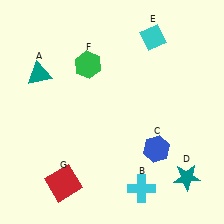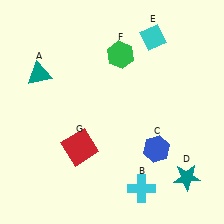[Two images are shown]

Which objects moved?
The objects that moved are: the green hexagon (F), the red square (G).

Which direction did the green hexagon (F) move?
The green hexagon (F) moved right.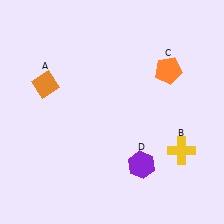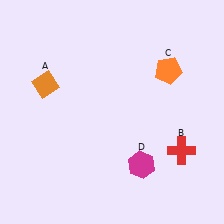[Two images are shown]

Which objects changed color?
B changed from yellow to red. D changed from purple to magenta.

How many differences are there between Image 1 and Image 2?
There are 2 differences between the two images.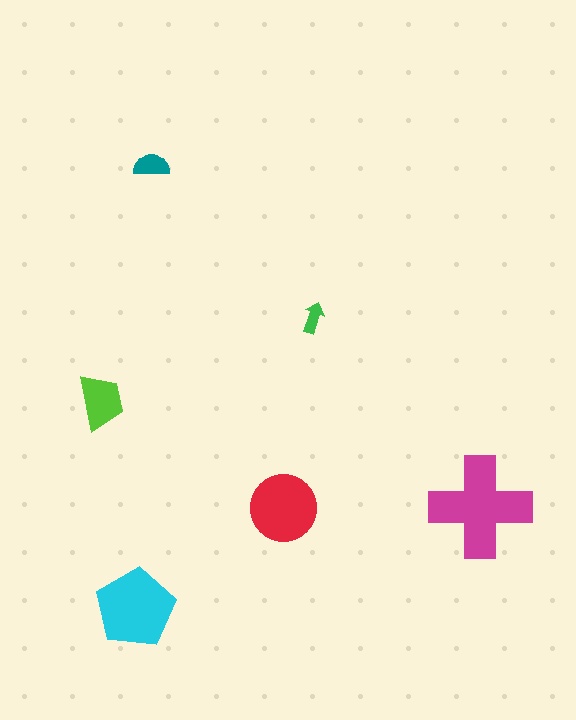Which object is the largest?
The magenta cross.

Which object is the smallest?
The green arrow.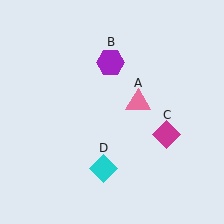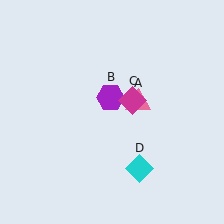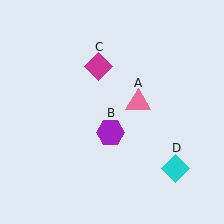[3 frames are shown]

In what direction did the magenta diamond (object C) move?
The magenta diamond (object C) moved up and to the left.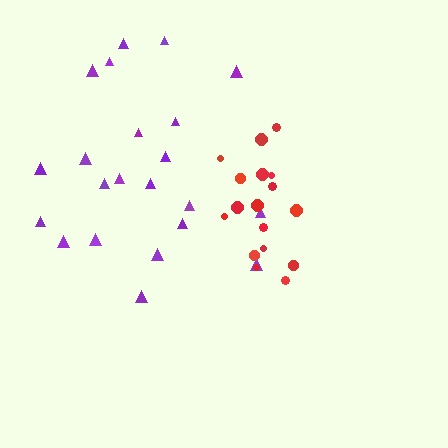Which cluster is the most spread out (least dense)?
Purple.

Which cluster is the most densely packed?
Red.